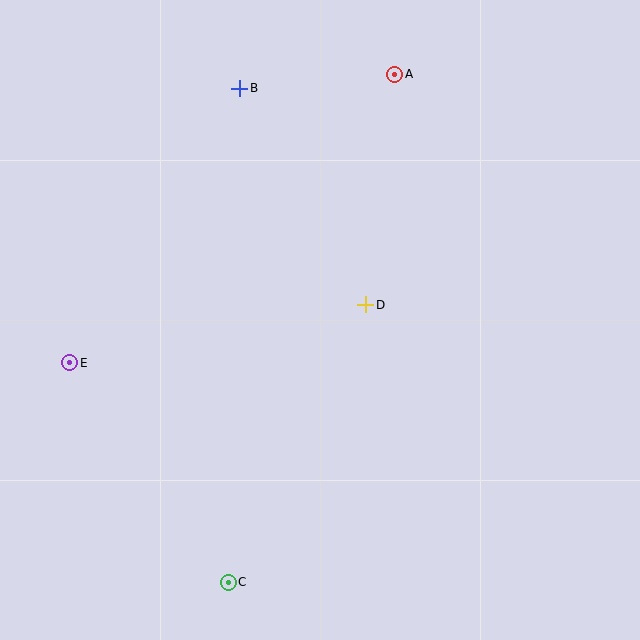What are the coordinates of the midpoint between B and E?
The midpoint between B and E is at (155, 226).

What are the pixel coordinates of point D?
Point D is at (366, 305).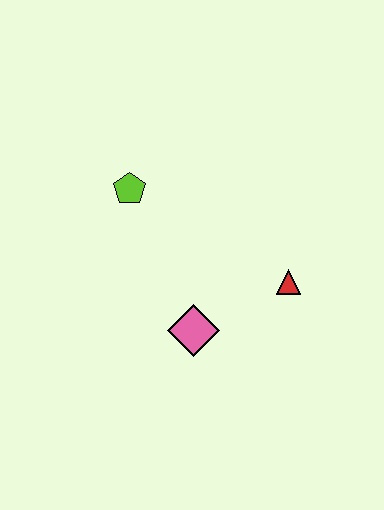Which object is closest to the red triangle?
The pink diamond is closest to the red triangle.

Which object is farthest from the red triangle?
The lime pentagon is farthest from the red triangle.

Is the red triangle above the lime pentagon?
No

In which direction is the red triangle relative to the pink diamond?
The red triangle is to the right of the pink diamond.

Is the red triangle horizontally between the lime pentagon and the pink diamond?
No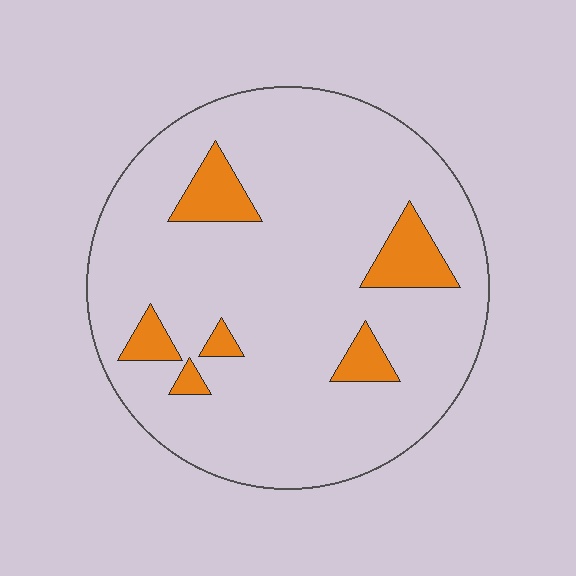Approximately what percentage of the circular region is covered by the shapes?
Approximately 10%.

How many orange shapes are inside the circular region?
6.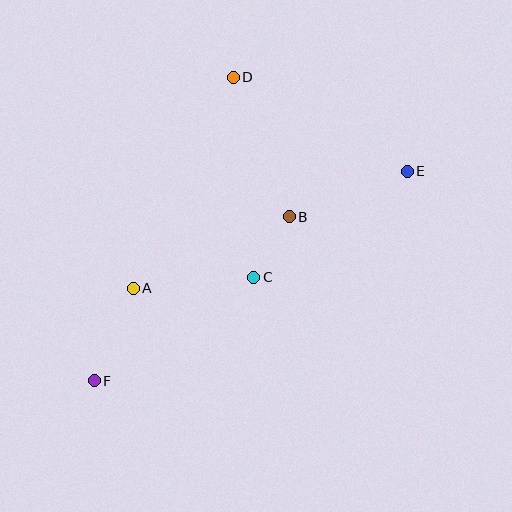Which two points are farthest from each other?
Points E and F are farthest from each other.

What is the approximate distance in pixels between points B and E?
The distance between B and E is approximately 127 pixels.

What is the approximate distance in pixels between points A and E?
The distance between A and E is approximately 298 pixels.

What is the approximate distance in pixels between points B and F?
The distance between B and F is approximately 255 pixels.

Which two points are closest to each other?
Points B and C are closest to each other.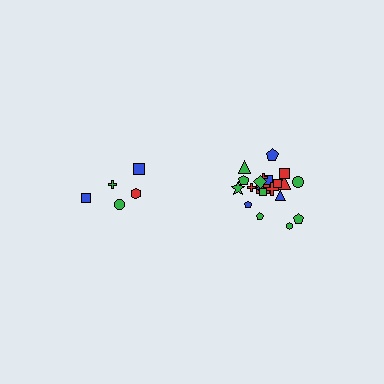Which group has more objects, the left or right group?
The right group.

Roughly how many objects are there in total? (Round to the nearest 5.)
Roughly 25 objects in total.